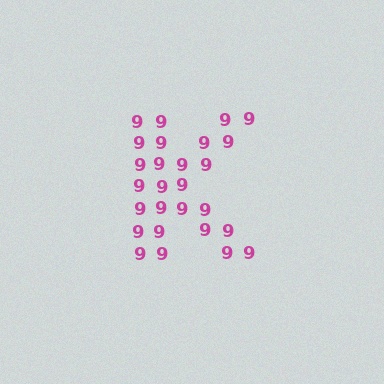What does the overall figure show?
The overall figure shows the letter K.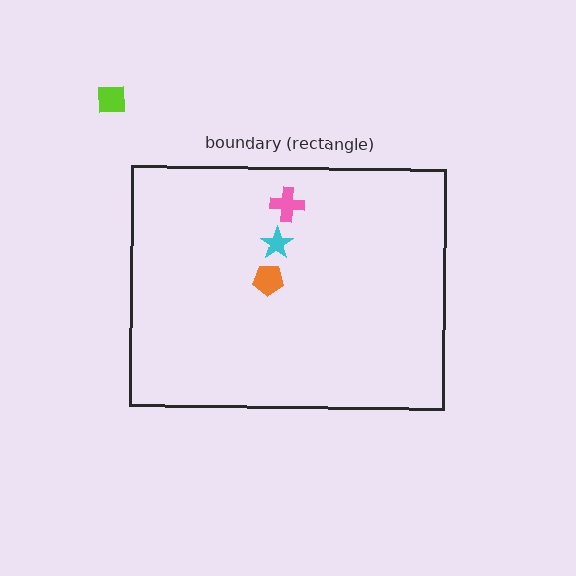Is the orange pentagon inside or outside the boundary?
Inside.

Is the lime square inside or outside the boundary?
Outside.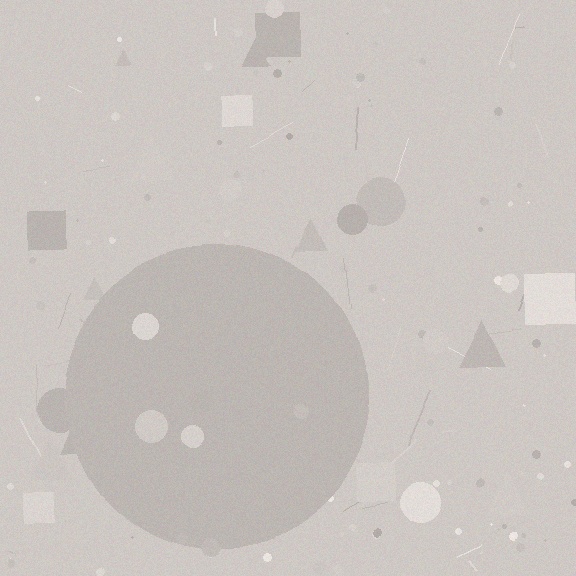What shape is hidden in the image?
A circle is hidden in the image.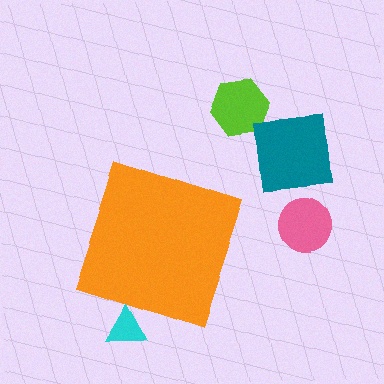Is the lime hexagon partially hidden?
No, the lime hexagon is fully visible.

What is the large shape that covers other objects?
An orange diamond.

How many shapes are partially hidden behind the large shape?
1 shape is partially hidden.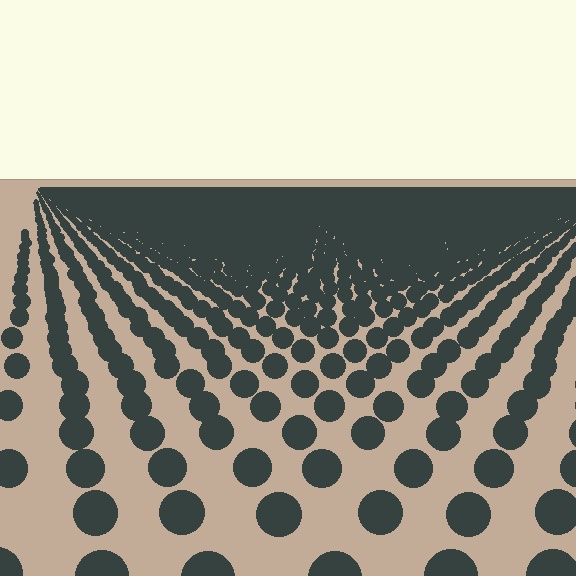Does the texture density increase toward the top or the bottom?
Density increases toward the top.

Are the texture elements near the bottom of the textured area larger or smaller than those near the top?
Larger. Near the bottom, elements are closer to the viewer and appear at a bigger on-screen size.